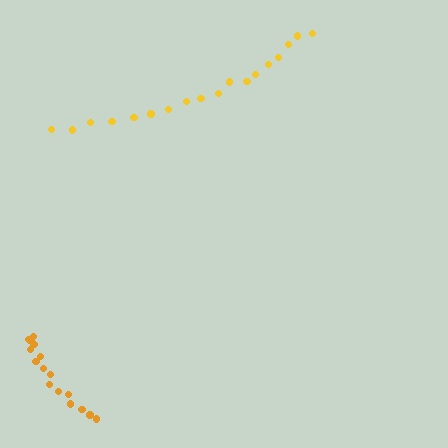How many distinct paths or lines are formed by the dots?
There are 2 distinct paths.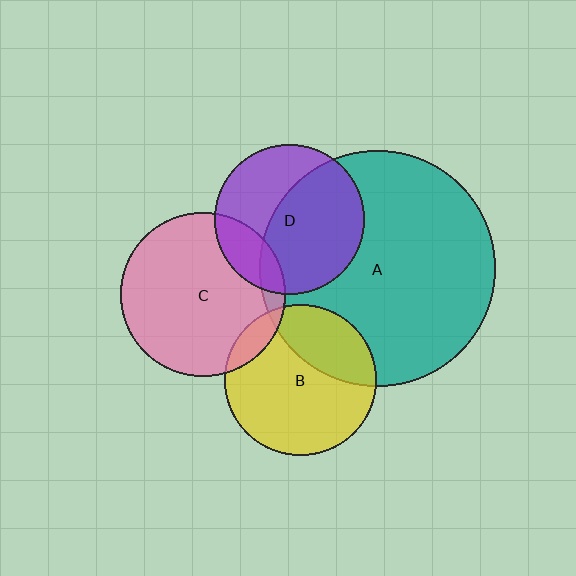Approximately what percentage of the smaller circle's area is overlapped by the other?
Approximately 60%.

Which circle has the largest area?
Circle A (teal).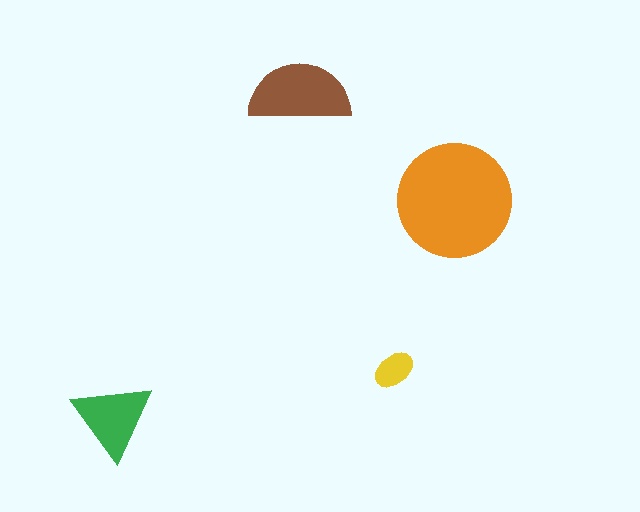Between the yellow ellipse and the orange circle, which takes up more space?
The orange circle.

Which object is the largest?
The orange circle.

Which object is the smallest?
The yellow ellipse.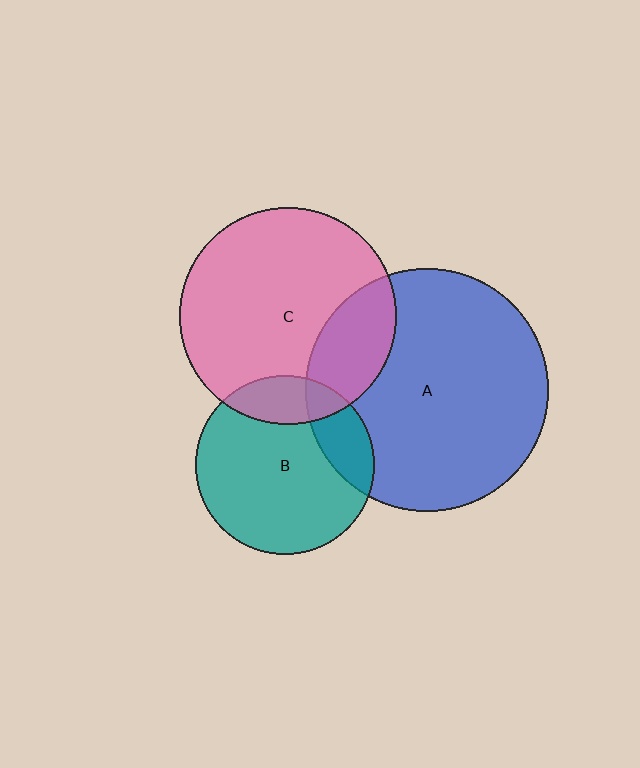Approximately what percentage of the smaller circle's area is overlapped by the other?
Approximately 25%.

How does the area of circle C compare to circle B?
Approximately 1.5 times.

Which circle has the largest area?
Circle A (blue).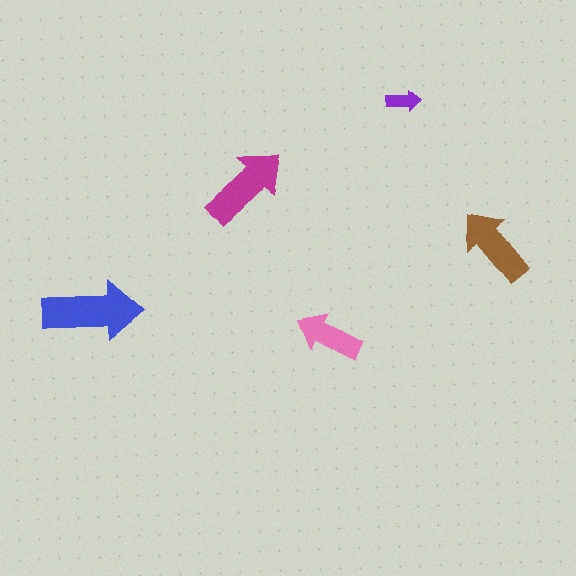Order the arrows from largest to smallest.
the blue one, the magenta one, the brown one, the pink one, the purple one.